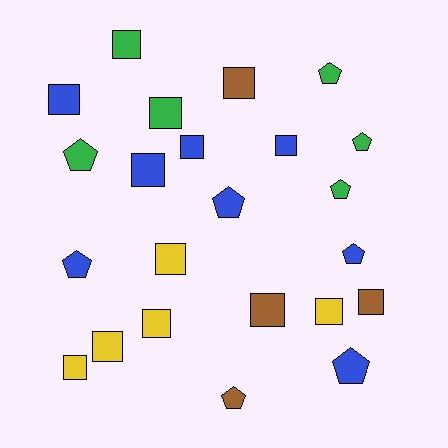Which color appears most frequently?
Blue, with 8 objects.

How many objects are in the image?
There are 23 objects.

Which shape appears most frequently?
Square, with 14 objects.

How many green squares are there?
There are 2 green squares.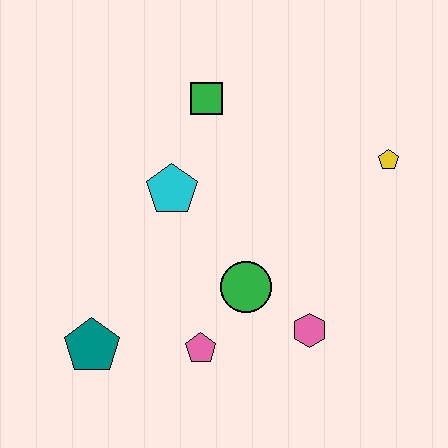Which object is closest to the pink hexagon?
The green circle is closest to the pink hexagon.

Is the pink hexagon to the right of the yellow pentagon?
No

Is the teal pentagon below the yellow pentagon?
Yes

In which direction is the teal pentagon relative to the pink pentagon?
The teal pentagon is to the left of the pink pentagon.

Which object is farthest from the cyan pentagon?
The yellow pentagon is farthest from the cyan pentagon.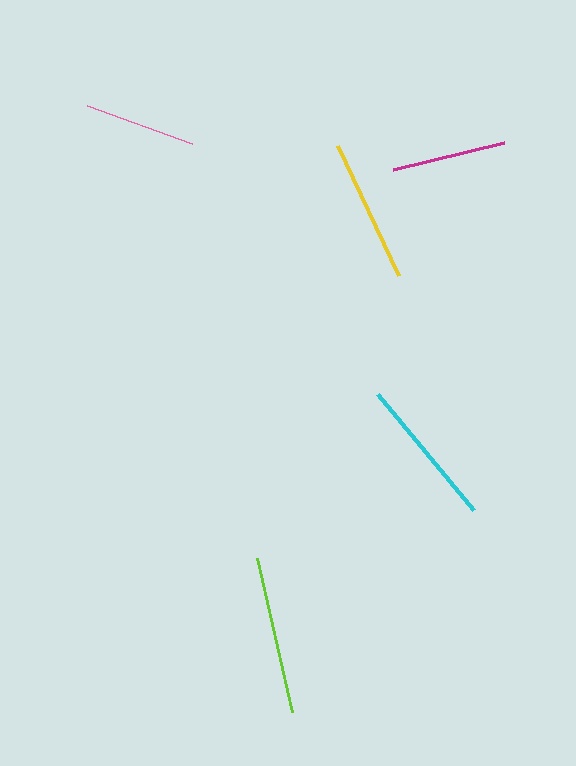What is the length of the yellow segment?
The yellow segment is approximately 143 pixels long.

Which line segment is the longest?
The lime line is the longest at approximately 158 pixels.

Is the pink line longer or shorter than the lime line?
The lime line is longer than the pink line.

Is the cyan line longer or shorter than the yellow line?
The cyan line is longer than the yellow line.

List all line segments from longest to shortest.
From longest to shortest: lime, cyan, yellow, magenta, pink.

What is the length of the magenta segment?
The magenta segment is approximately 114 pixels long.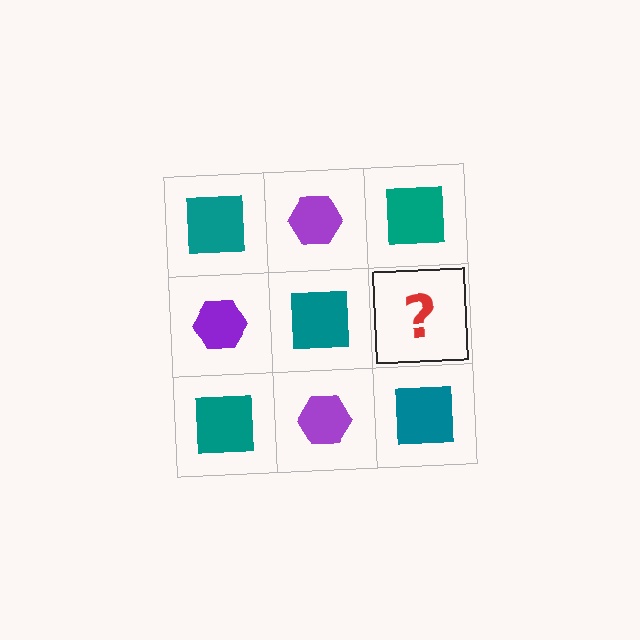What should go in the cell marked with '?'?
The missing cell should contain a purple hexagon.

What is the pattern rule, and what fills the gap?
The rule is that it alternates teal square and purple hexagon in a checkerboard pattern. The gap should be filled with a purple hexagon.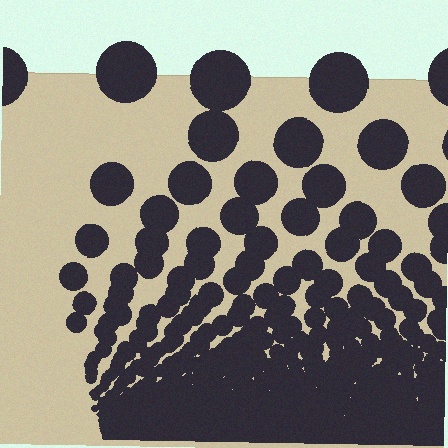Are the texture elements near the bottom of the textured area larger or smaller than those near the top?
Smaller. The gradient is inverted — elements near the bottom are smaller and denser.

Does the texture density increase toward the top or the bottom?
Density increases toward the bottom.